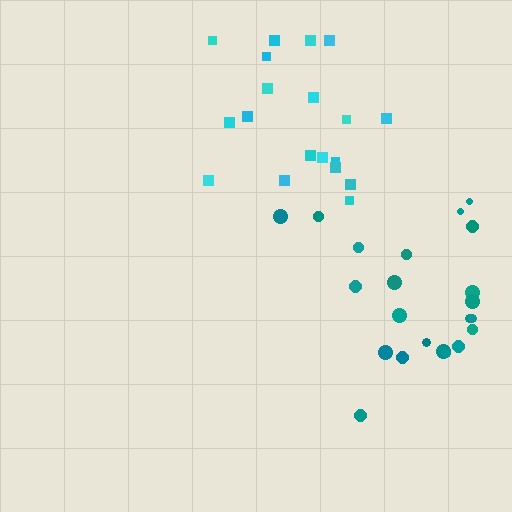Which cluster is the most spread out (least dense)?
Teal.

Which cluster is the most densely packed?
Cyan.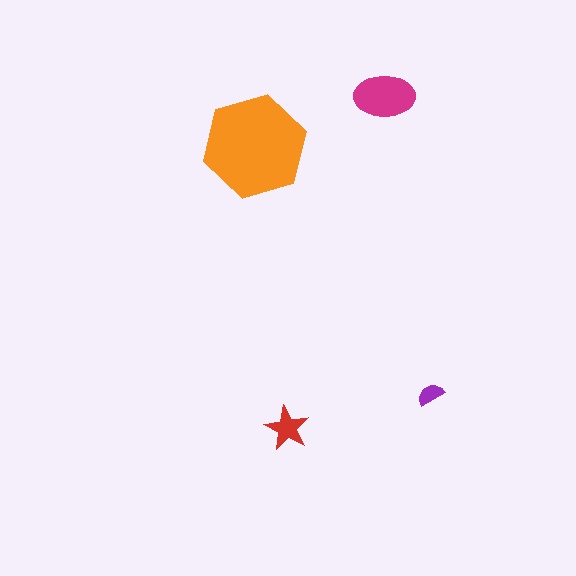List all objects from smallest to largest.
The purple semicircle, the red star, the magenta ellipse, the orange hexagon.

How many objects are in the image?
There are 4 objects in the image.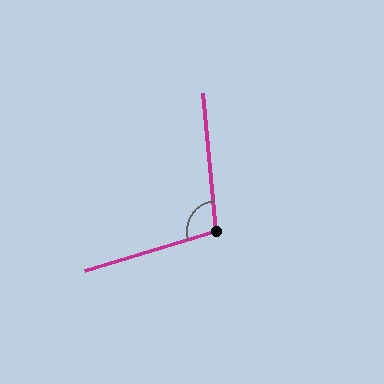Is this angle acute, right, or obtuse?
It is obtuse.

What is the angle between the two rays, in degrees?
Approximately 102 degrees.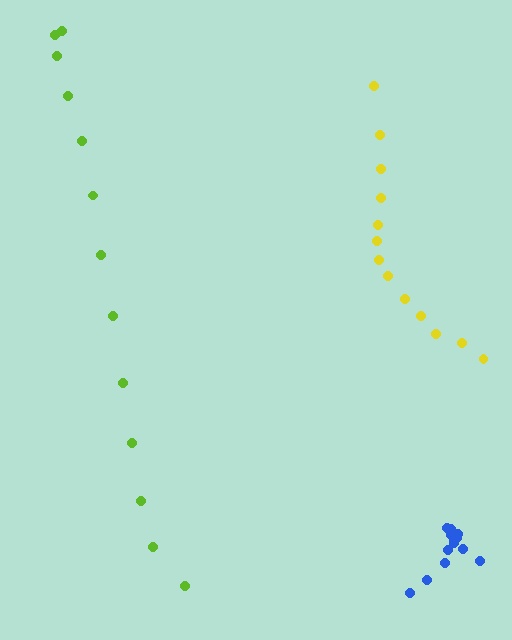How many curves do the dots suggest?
There are 3 distinct paths.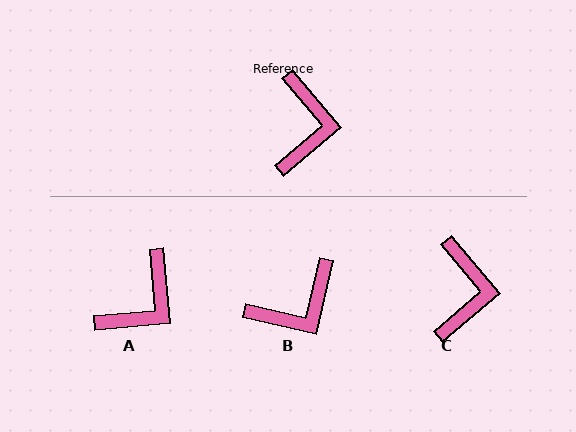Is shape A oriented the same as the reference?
No, it is off by about 35 degrees.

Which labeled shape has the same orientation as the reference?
C.